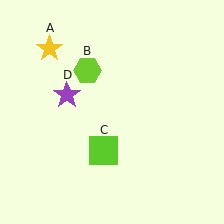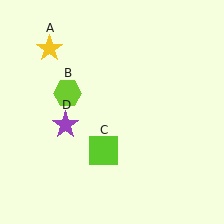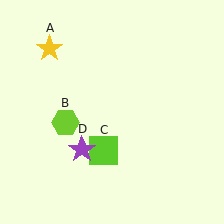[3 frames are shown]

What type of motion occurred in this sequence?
The lime hexagon (object B), purple star (object D) rotated counterclockwise around the center of the scene.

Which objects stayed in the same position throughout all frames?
Yellow star (object A) and lime square (object C) remained stationary.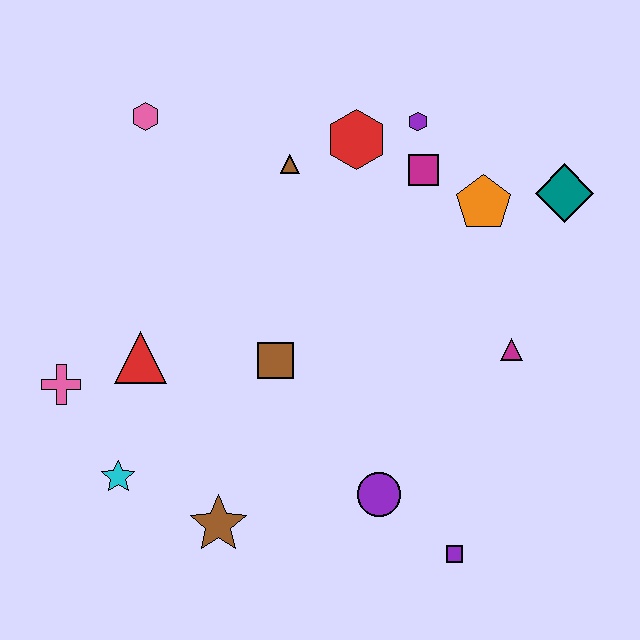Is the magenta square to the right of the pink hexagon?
Yes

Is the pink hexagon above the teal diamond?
Yes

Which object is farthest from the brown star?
The teal diamond is farthest from the brown star.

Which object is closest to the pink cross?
The red triangle is closest to the pink cross.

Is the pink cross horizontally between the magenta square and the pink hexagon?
No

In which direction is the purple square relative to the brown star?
The purple square is to the right of the brown star.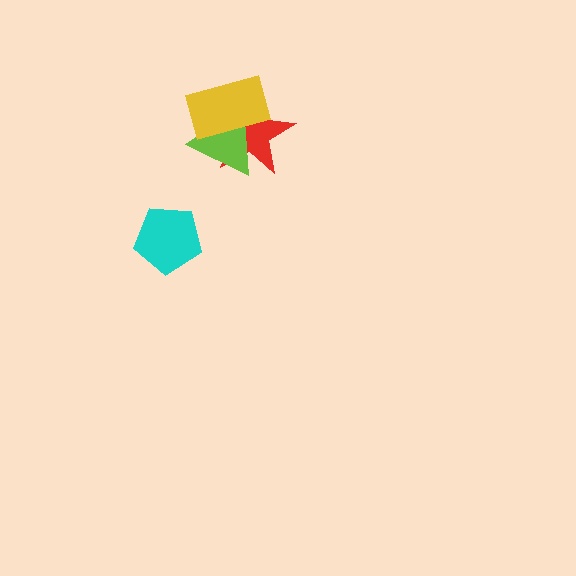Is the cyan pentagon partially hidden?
No, no other shape covers it.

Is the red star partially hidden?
Yes, it is partially covered by another shape.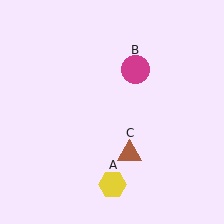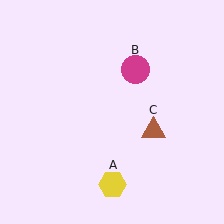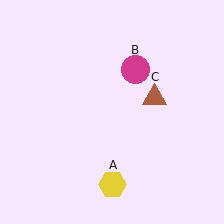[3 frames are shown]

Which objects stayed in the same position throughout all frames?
Yellow hexagon (object A) and magenta circle (object B) remained stationary.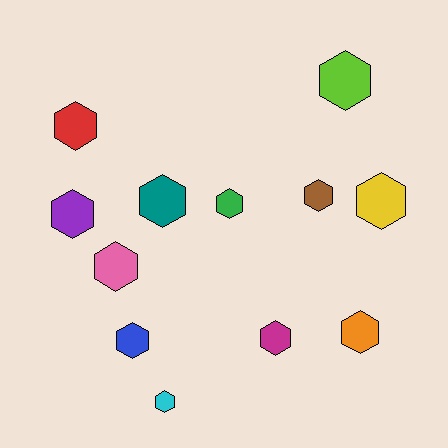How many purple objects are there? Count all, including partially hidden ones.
There is 1 purple object.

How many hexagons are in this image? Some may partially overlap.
There are 12 hexagons.